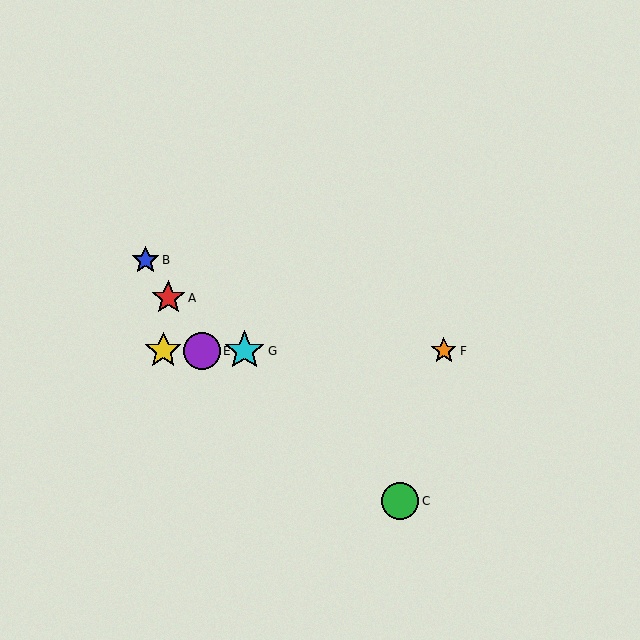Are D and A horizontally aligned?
No, D is at y≈351 and A is at y≈298.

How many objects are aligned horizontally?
4 objects (D, E, F, G) are aligned horizontally.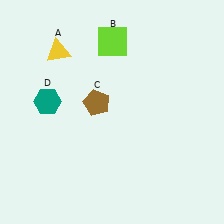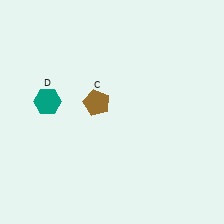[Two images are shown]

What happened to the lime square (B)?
The lime square (B) was removed in Image 2. It was in the top-right area of Image 1.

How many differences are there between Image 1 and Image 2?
There are 2 differences between the two images.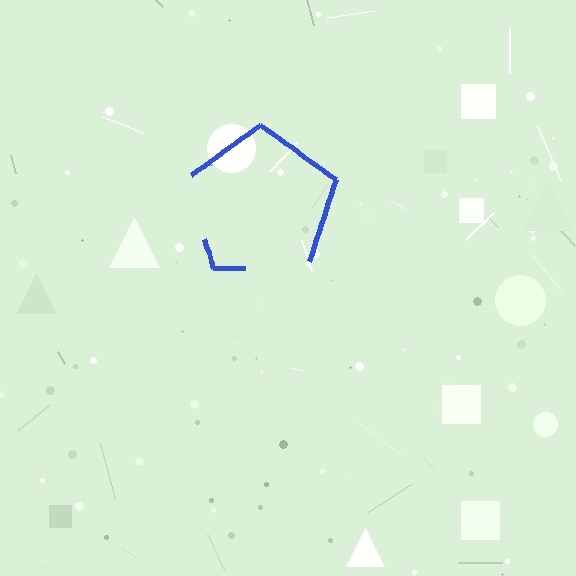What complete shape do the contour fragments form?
The contour fragments form a pentagon.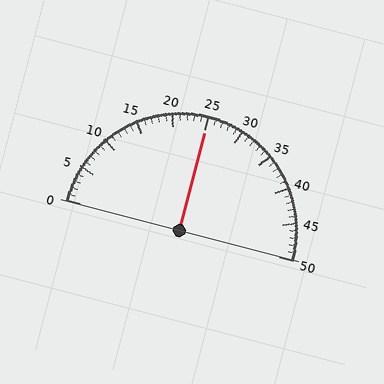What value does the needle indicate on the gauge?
The needle indicates approximately 25.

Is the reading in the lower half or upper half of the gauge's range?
The reading is in the upper half of the range (0 to 50).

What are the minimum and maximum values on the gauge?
The gauge ranges from 0 to 50.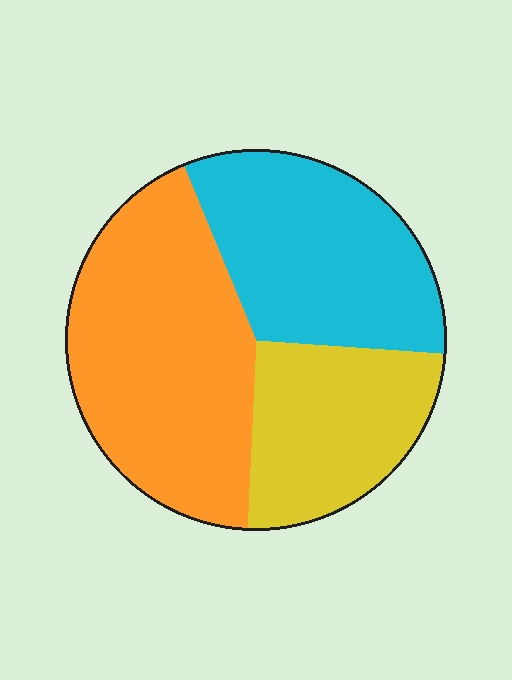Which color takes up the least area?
Yellow, at roughly 25%.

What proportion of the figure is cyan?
Cyan takes up between a sixth and a third of the figure.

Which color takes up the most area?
Orange, at roughly 45%.